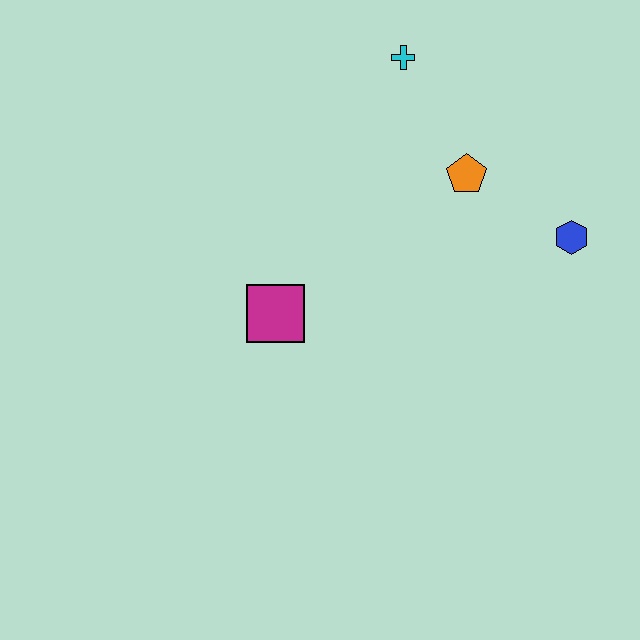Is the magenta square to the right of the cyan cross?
No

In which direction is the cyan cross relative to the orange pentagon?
The cyan cross is above the orange pentagon.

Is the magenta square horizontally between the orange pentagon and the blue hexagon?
No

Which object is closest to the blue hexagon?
The orange pentagon is closest to the blue hexagon.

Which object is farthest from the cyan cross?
The magenta square is farthest from the cyan cross.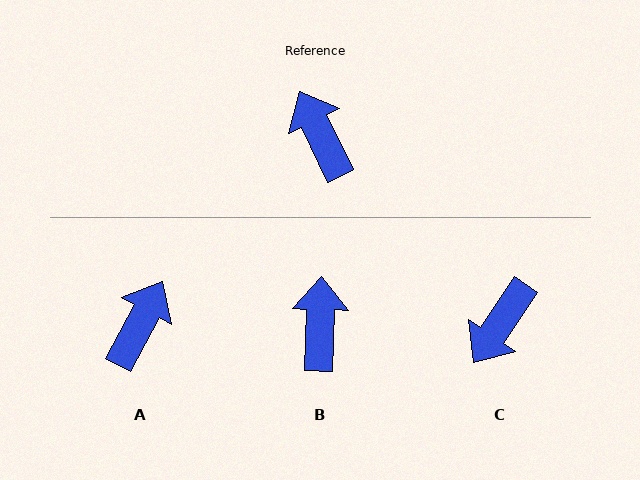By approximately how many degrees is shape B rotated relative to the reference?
Approximately 27 degrees clockwise.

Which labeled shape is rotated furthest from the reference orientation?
C, about 121 degrees away.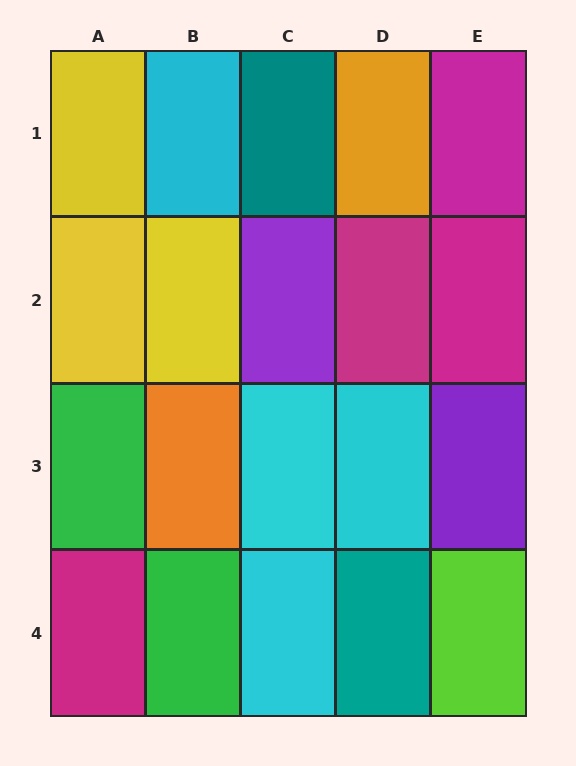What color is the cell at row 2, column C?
Purple.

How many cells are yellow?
3 cells are yellow.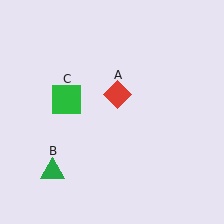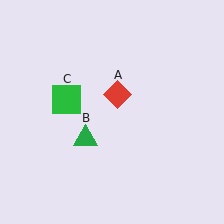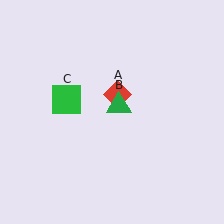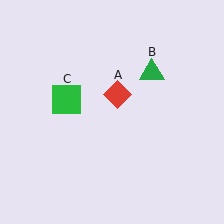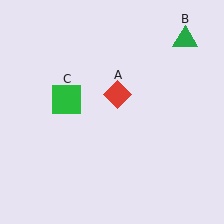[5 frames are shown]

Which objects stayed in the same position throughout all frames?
Red diamond (object A) and green square (object C) remained stationary.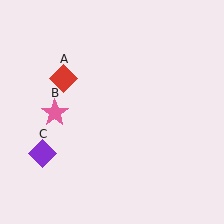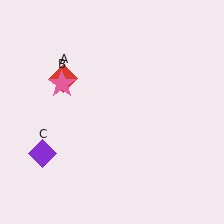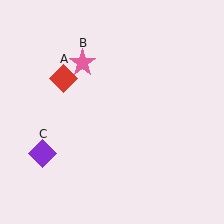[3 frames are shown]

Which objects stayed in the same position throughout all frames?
Red diamond (object A) and purple diamond (object C) remained stationary.